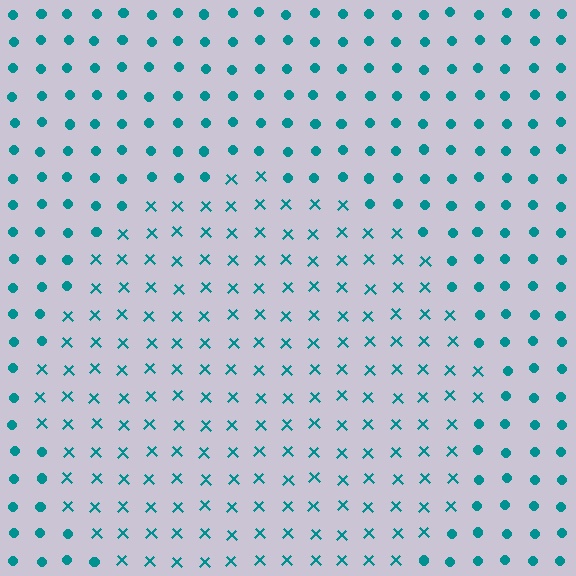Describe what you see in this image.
The image is filled with small teal elements arranged in a uniform grid. A circle-shaped region contains X marks, while the surrounding area contains circles. The boundary is defined purely by the change in element shape.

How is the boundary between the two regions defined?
The boundary is defined by a change in element shape: X marks inside vs. circles outside. All elements share the same color and spacing.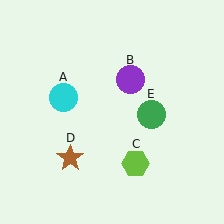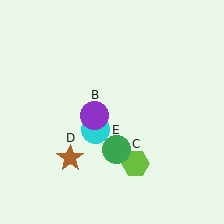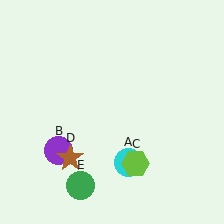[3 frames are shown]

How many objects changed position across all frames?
3 objects changed position: cyan circle (object A), purple circle (object B), green circle (object E).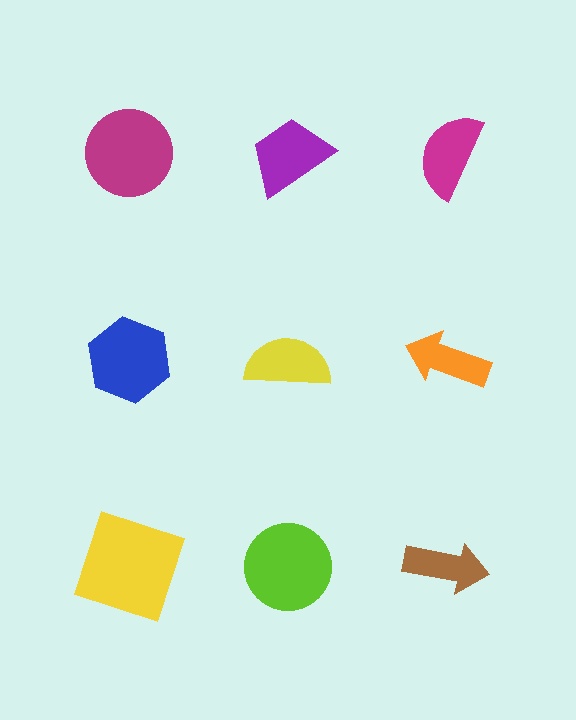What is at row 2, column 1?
A blue hexagon.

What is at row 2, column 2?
A yellow semicircle.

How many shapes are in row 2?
3 shapes.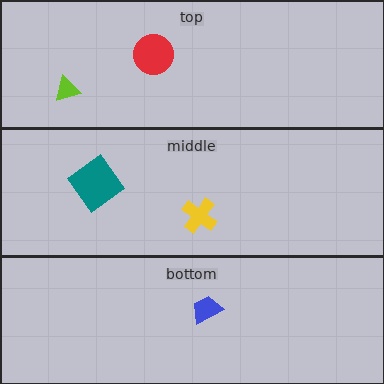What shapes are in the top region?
The lime triangle, the red circle.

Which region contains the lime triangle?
The top region.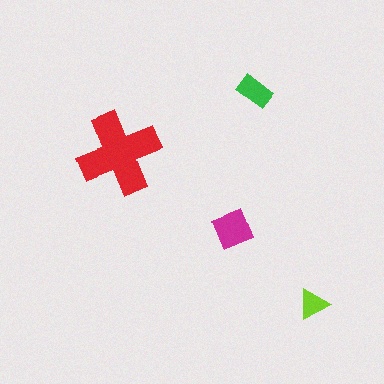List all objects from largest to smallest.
The red cross, the magenta square, the green rectangle, the lime triangle.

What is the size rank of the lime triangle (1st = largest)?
4th.